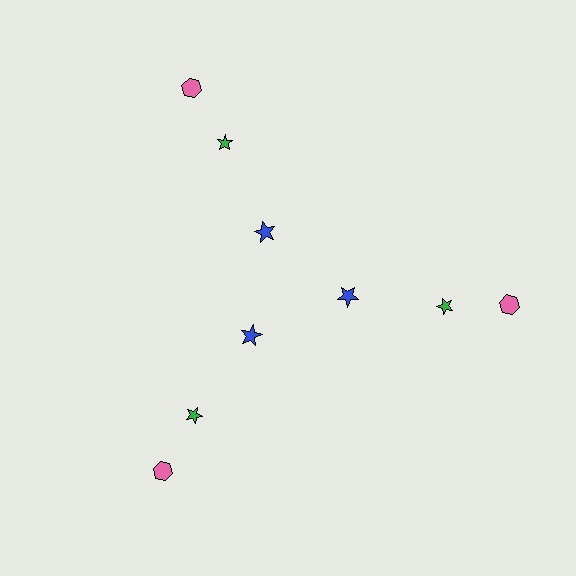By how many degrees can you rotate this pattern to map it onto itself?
The pattern maps onto itself every 120 degrees of rotation.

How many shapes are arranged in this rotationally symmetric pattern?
There are 9 shapes, arranged in 3 groups of 3.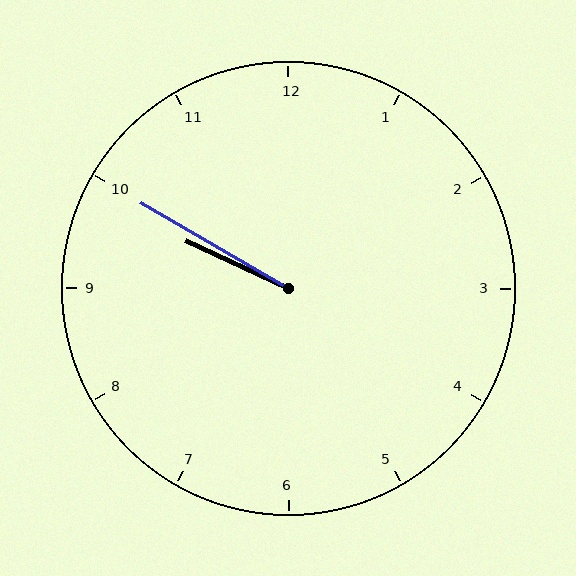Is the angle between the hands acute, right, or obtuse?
It is acute.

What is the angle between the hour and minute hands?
Approximately 5 degrees.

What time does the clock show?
9:50.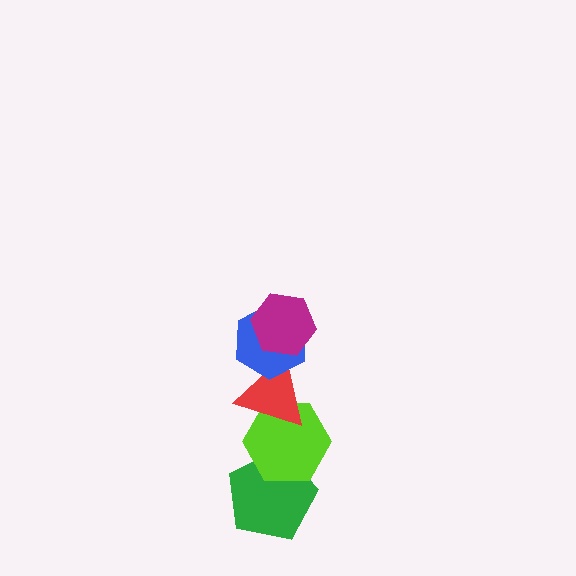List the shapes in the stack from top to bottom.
From top to bottom: the magenta hexagon, the blue hexagon, the red triangle, the lime hexagon, the green pentagon.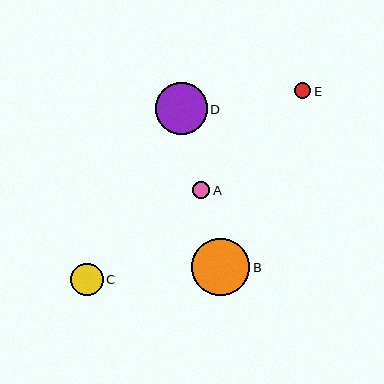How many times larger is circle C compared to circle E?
Circle C is approximately 2.0 times the size of circle E.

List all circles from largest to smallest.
From largest to smallest: B, D, C, A, E.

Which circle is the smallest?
Circle E is the smallest with a size of approximately 16 pixels.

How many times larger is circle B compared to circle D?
Circle B is approximately 1.1 times the size of circle D.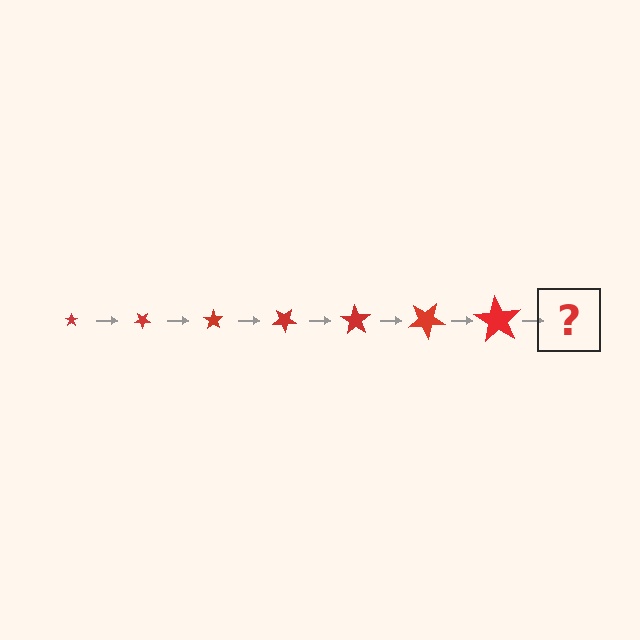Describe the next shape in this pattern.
It should be a star, larger than the previous one and rotated 245 degrees from the start.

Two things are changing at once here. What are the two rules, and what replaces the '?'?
The two rules are that the star grows larger each step and it rotates 35 degrees each step. The '?' should be a star, larger than the previous one and rotated 245 degrees from the start.